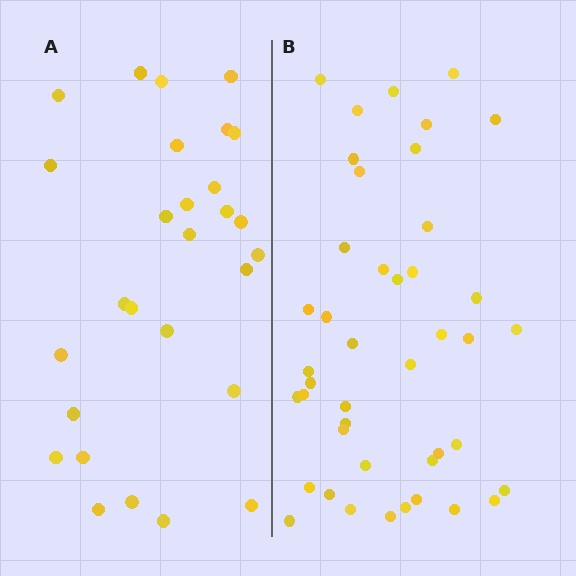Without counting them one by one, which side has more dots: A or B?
Region B (the right region) has more dots.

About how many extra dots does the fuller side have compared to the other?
Region B has approximately 15 more dots than region A.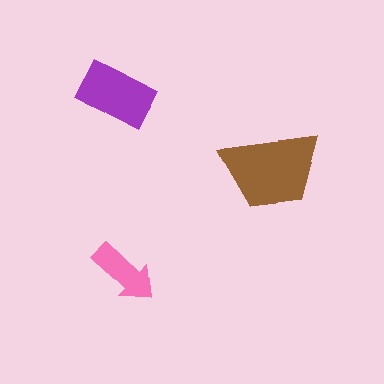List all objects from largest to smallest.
The brown trapezoid, the purple rectangle, the pink arrow.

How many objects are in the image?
There are 3 objects in the image.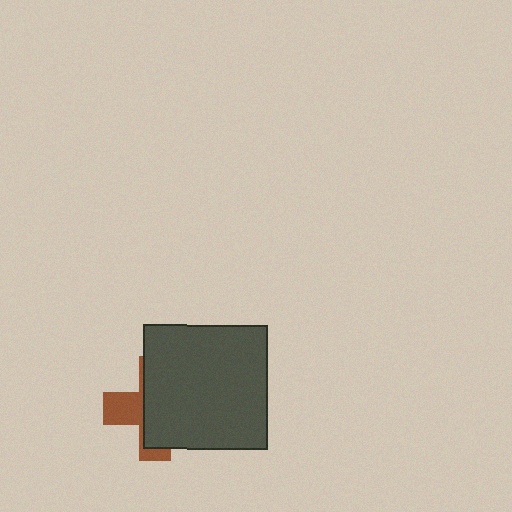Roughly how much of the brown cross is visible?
A small part of it is visible (roughly 33%).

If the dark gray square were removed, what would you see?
You would see the complete brown cross.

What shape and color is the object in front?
The object in front is a dark gray square.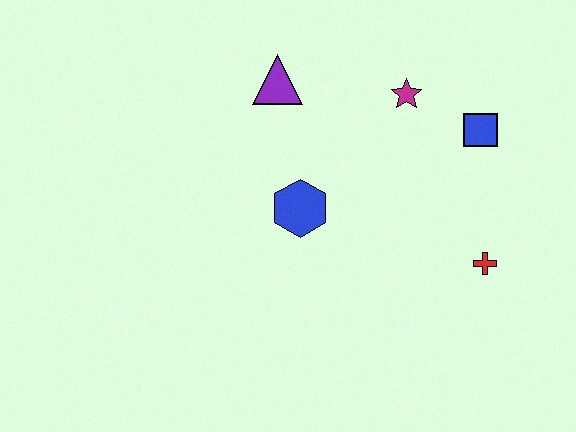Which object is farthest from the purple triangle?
The red cross is farthest from the purple triangle.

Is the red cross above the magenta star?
No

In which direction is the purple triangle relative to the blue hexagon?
The purple triangle is above the blue hexagon.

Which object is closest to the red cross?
The blue square is closest to the red cross.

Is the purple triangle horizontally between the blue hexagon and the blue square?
No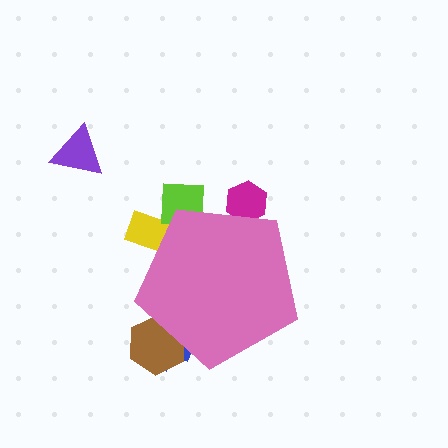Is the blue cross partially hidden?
Yes, the blue cross is partially hidden behind the pink pentagon.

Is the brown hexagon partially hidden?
Yes, the brown hexagon is partially hidden behind the pink pentagon.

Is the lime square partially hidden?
Yes, the lime square is partially hidden behind the pink pentagon.